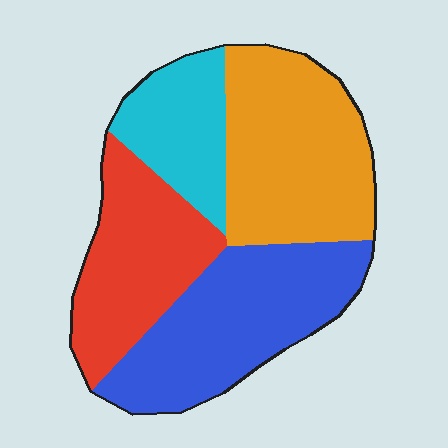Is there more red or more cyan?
Red.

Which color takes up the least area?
Cyan, at roughly 15%.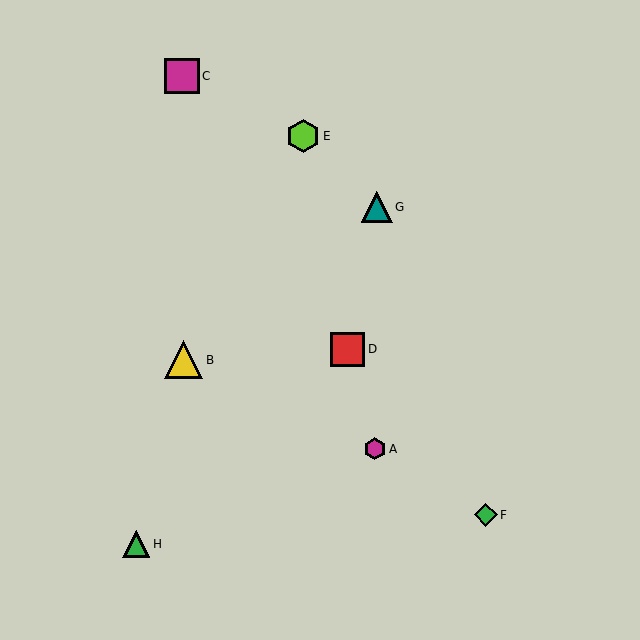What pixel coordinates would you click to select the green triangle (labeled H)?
Click at (136, 544) to select the green triangle H.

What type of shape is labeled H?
Shape H is a green triangle.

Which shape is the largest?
The yellow triangle (labeled B) is the largest.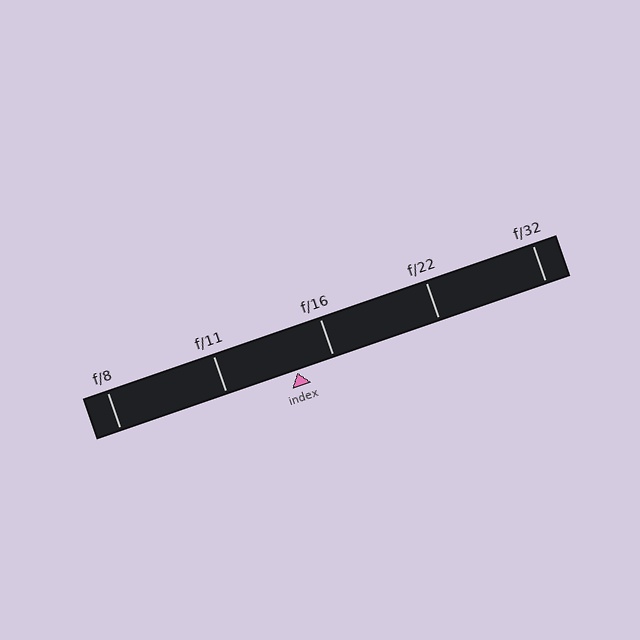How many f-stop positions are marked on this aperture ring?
There are 5 f-stop positions marked.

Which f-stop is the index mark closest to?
The index mark is closest to f/16.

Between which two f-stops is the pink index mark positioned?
The index mark is between f/11 and f/16.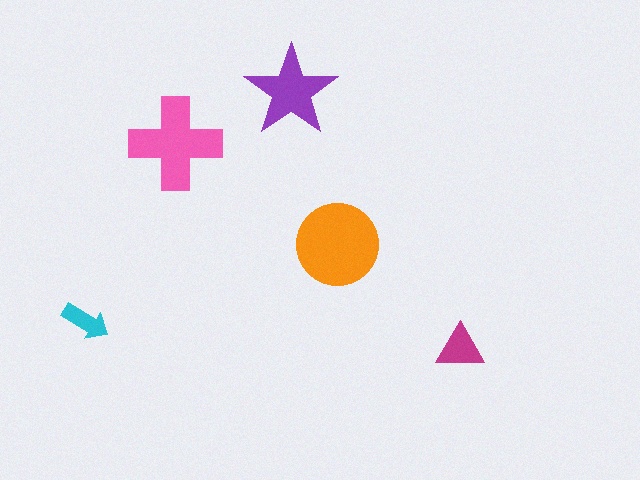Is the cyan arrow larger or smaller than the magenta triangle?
Smaller.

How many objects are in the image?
There are 5 objects in the image.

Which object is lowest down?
The magenta triangle is bottommost.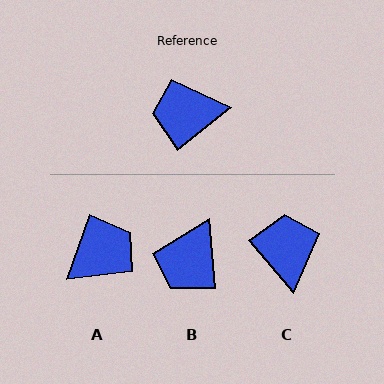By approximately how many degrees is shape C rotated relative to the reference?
Approximately 89 degrees clockwise.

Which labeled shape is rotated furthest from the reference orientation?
A, about 148 degrees away.